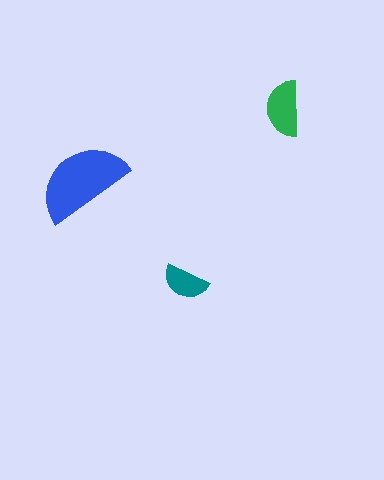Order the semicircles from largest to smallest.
the blue one, the green one, the teal one.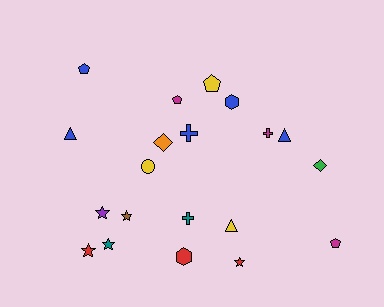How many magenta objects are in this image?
There are 3 magenta objects.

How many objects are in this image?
There are 20 objects.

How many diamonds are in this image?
There are 2 diamonds.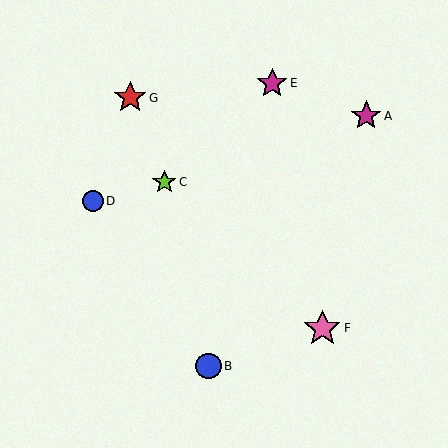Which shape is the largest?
The pink star (labeled F) is the largest.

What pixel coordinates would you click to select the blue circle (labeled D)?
Click at (93, 201) to select the blue circle D.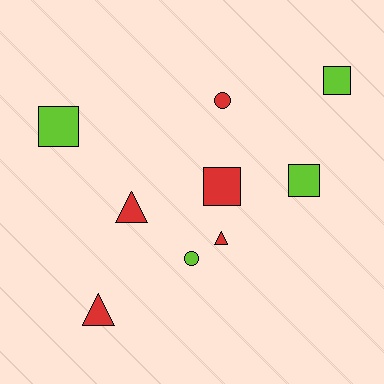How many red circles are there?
There is 1 red circle.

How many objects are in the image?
There are 9 objects.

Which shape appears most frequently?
Square, with 4 objects.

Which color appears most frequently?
Red, with 5 objects.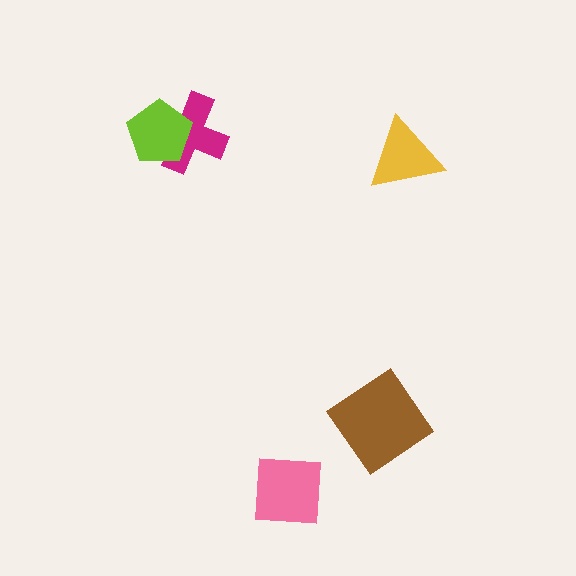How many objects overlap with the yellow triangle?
0 objects overlap with the yellow triangle.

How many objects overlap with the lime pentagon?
1 object overlaps with the lime pentagon.